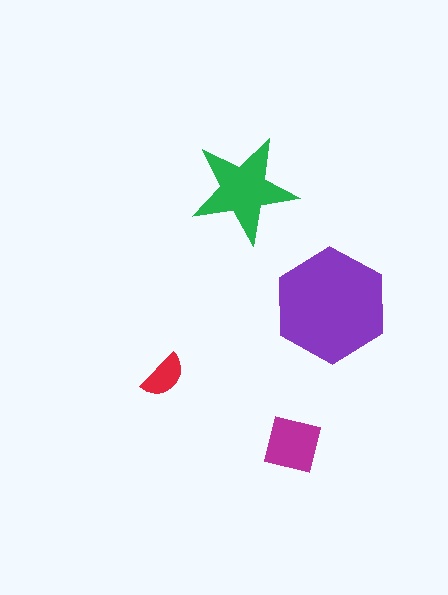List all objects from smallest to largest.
The red semicircle, the magenta square, the green star, the purple hexagon.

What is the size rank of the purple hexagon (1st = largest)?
1st.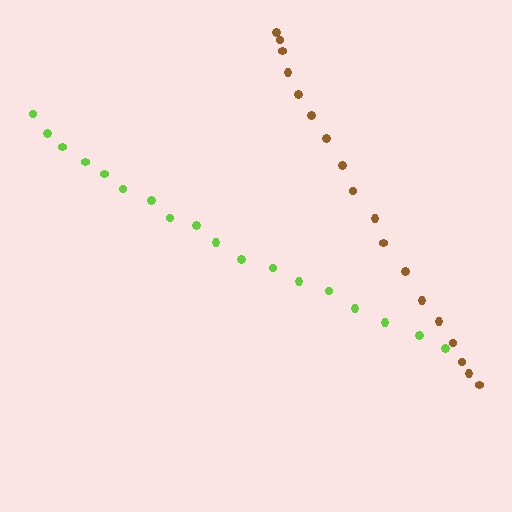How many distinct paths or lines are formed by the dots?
There are 2 distinct paths.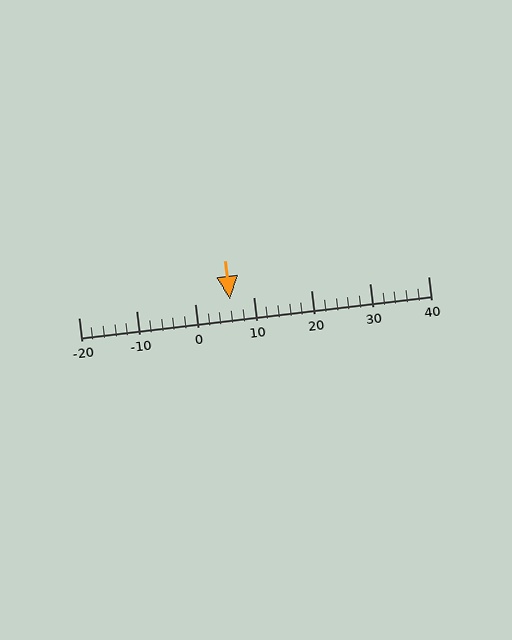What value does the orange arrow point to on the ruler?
The orange arrow points to approximately 6.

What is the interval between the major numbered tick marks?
The major tick marks are spaced 10 units apart.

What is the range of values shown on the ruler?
The ruler shows values from -20 to 40.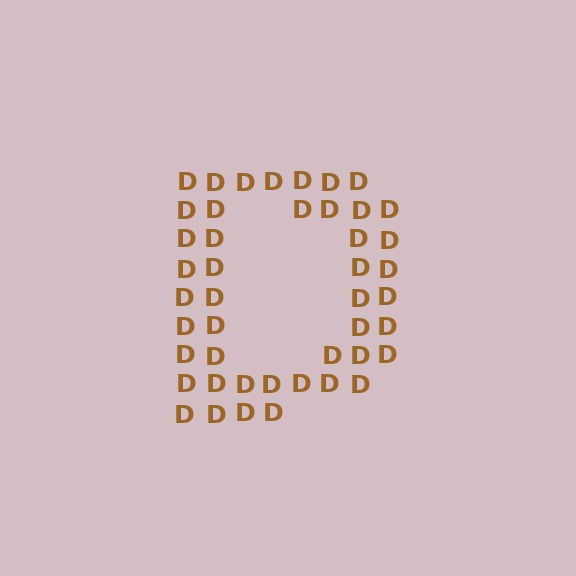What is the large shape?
The large shape is the letter D.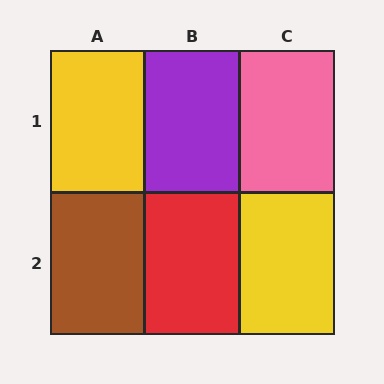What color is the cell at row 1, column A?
Yellow.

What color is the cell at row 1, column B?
Purple.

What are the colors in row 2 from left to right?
Brown, red, yellow.